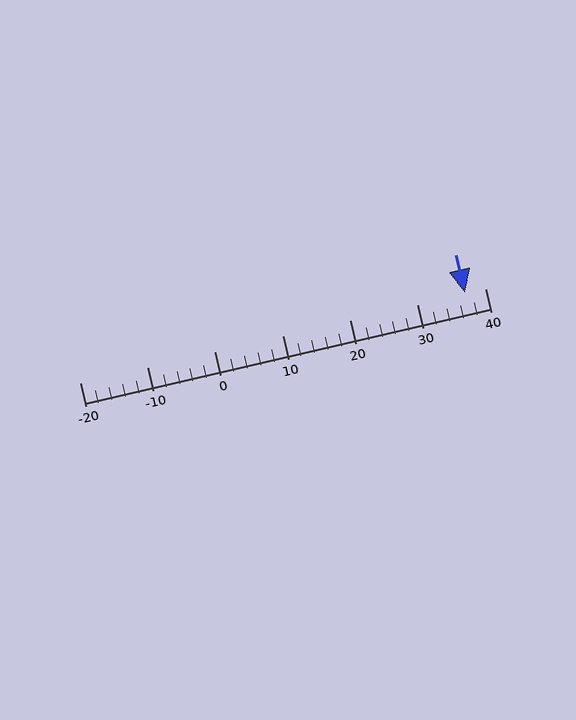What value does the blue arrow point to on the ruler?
The blue arrow points to approximately 37.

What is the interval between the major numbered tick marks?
The major tick marks are spaced 10 units apart.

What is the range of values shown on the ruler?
The ruler shows values from -20 to 40.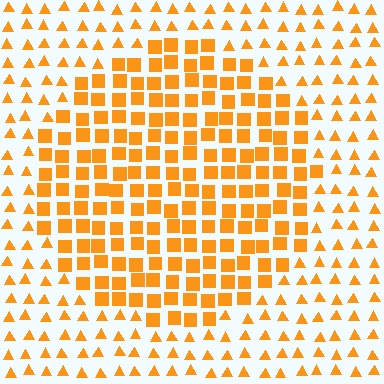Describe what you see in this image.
The image is filled with small orange elements arranged in a uniform grid. A circle-shaped region contains squares, while the surrounding area contains triangles. The boundary is defined purely by the change in element shape.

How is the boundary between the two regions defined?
The boundary is defined by a change in element shape: squares inside vs. triangles outside. All elements share the same color and spacing.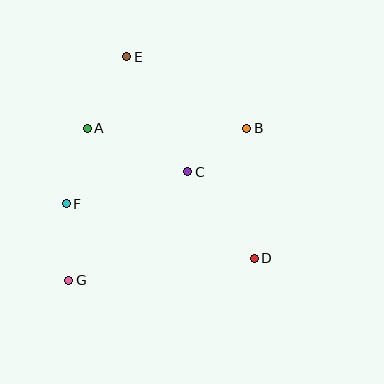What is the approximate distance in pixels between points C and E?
The distance between C and E is approximately 130 pixels.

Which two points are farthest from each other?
Points D and E are farthest from each other.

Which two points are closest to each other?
Points B and C are closest to each other.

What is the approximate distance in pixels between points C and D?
The distance between C and D is approximately 109 pixels.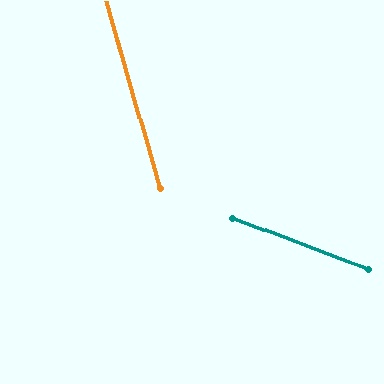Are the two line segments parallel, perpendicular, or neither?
Neither parallel nor perpendicular — they differ by about 53°.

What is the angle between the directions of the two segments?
Approximately 53 degrees.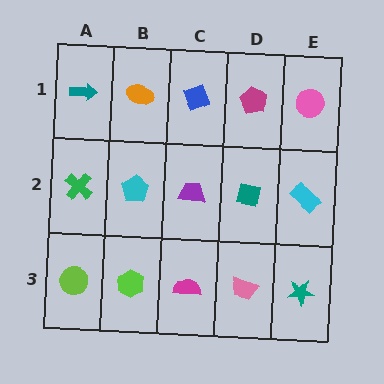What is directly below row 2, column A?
A lime circle.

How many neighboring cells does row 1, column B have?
3.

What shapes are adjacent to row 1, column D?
A teal square (row 2, column D), a blue diamond (row 1, column C), a pink circle (row 1, column E).